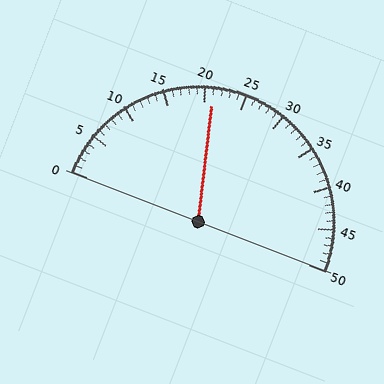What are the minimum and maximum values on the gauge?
The gauge ranges from 0 to 50.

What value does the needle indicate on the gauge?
The needle indicates approximately 21.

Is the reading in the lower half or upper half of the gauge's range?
The reading is in the lower half of the range (0 to 50).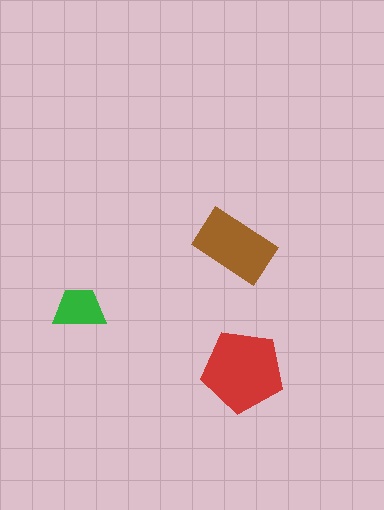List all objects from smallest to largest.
The green trapezoid, the brown rectangle, the red pentagon.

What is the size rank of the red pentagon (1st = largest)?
1st.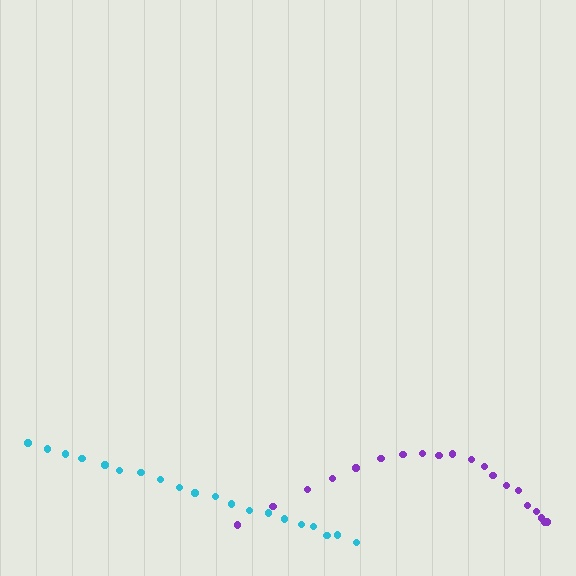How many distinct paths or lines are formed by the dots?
There are 2 distinct paths.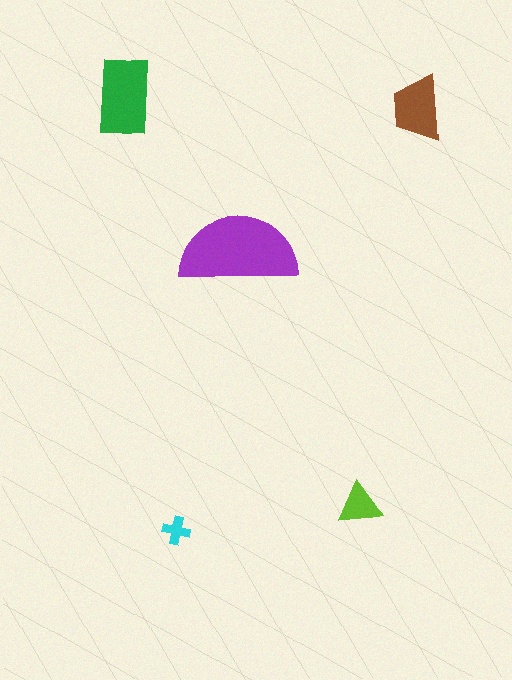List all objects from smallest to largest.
The cyan cross, the lime triangle, the brown trapezoid, the green rectangle, the purple semicircle.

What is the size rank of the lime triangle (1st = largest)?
4th.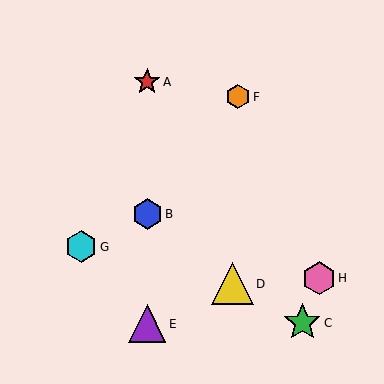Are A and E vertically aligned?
Yes, both are at x≈147.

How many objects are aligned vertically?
3 objects (A, B, E) are aligned vertically.